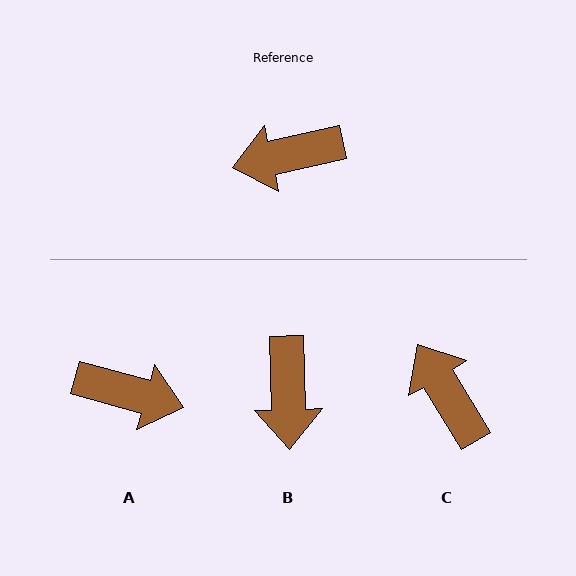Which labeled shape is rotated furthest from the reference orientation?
A, about 152 degrees away.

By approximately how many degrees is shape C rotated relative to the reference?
Approximately 71 degrees clockwise.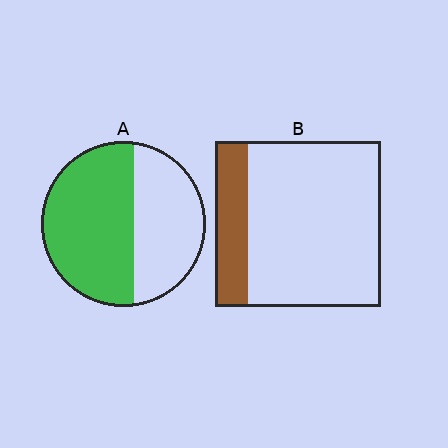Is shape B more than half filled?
No.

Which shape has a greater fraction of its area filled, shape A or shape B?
Shape A.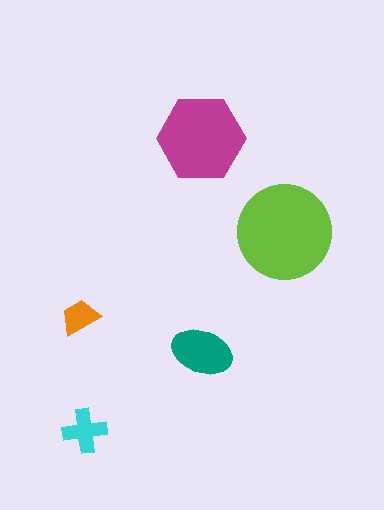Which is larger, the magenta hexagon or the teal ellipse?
The magenta hexagon.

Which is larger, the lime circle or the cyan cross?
The lime circle.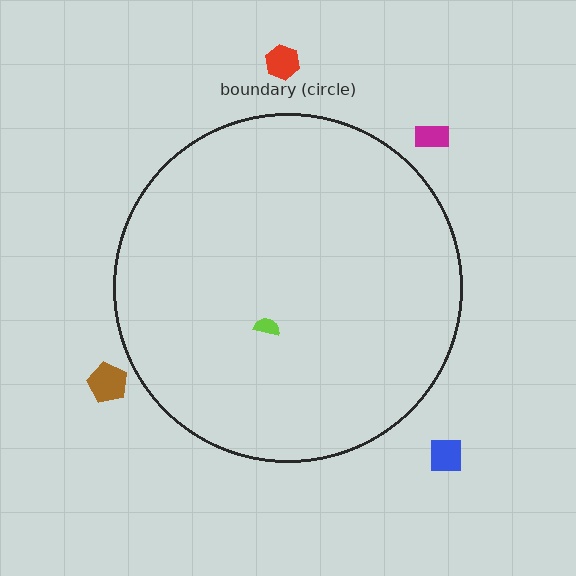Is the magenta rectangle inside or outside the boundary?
Outside.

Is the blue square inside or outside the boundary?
Outside.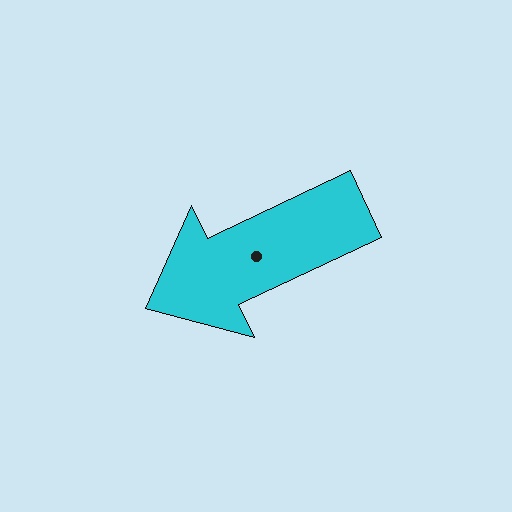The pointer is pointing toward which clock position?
Roughly 8 o'clock.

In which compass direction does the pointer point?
Southwest.